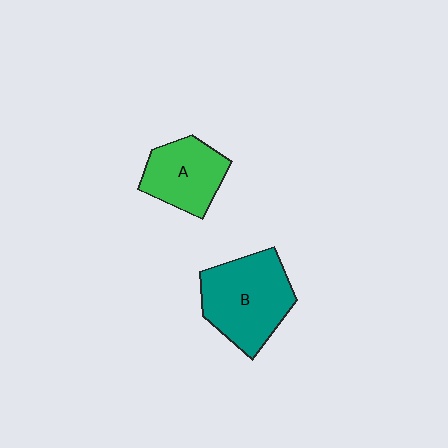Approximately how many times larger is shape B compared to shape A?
Approximately 1.4 times.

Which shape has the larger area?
Shape B (teal).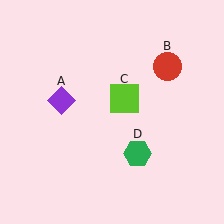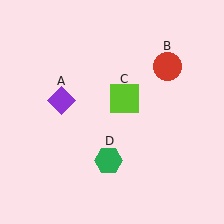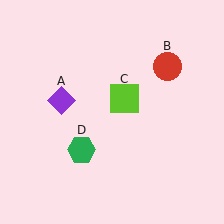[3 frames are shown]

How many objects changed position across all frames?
1 object changed position: green hexagon (object D).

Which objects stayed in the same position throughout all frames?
Purple diamond (object A) and red circle (object B) and lime square (object C) remained stationary.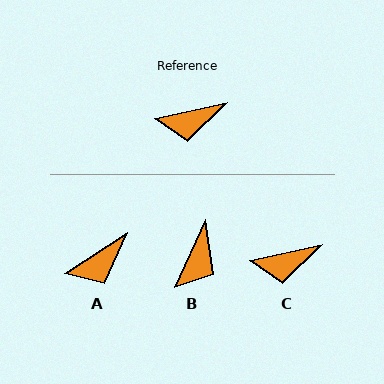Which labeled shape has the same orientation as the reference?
C.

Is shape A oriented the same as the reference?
No, it is off by about 21 degrees.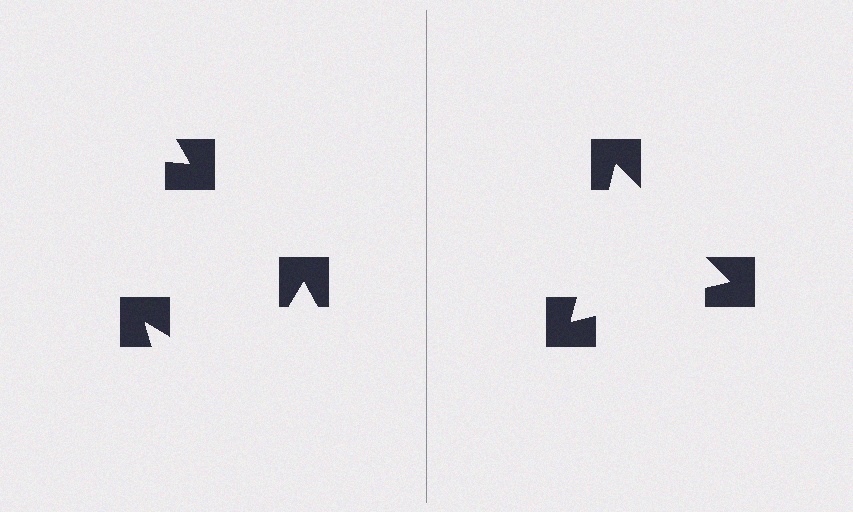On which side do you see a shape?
An illusory triangle appears on the right side. On the left side the wedge cuts are rotated, so no coherent shape forms.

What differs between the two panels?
The notched squares are positioned identically on both sides; only the wedge orientations differ. On the right they align to a triangle; on the left they are misaligned.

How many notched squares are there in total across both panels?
6 — 3 on each side.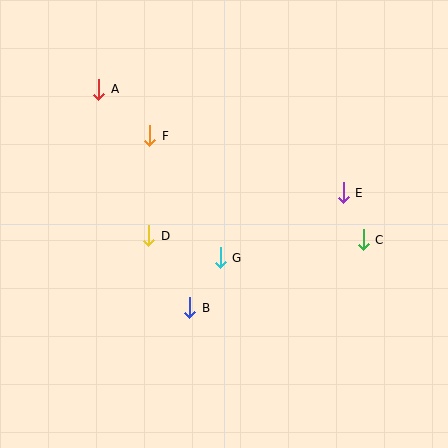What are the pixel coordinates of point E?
Point E is at (343, 193).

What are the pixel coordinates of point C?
Point C is at (363, 240).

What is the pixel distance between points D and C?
The distance between D and C is 215 pixels.